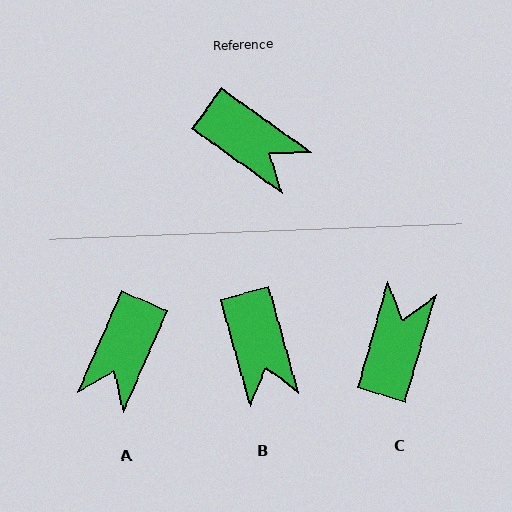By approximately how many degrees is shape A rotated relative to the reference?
Approximately 78 degrees clockwise.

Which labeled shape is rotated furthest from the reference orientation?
C, about 109 degrees away.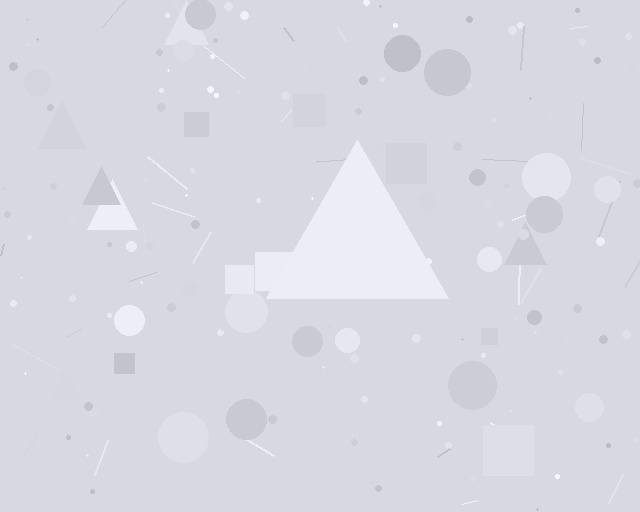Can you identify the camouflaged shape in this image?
The camouflaged shape is a triangle.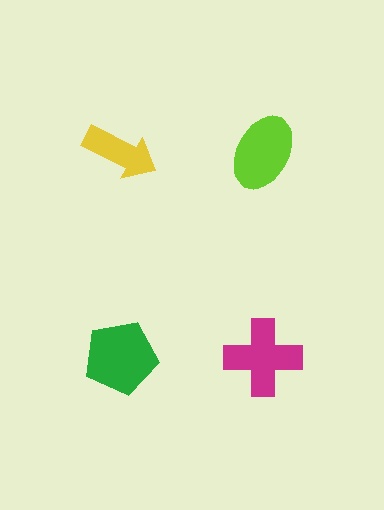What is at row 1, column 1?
A yellow arrow.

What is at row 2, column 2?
A magenta cross.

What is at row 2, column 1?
A green pentagon.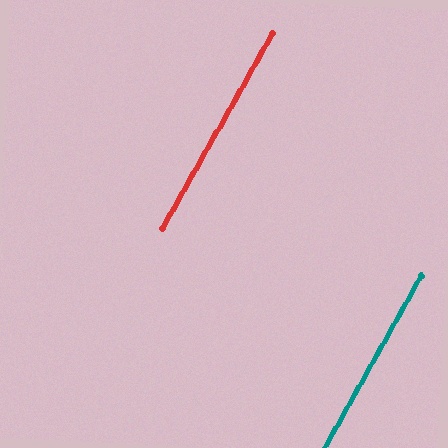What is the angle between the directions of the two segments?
Approximately 0 degrees.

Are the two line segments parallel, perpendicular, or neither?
Parallel — their directions differ by only 0.1°.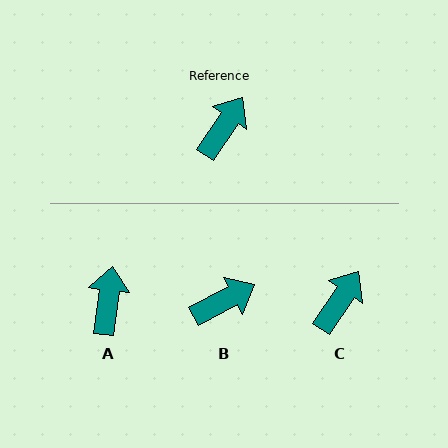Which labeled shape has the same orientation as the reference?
C.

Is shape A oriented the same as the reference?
No, it is off by about 26 degrees.